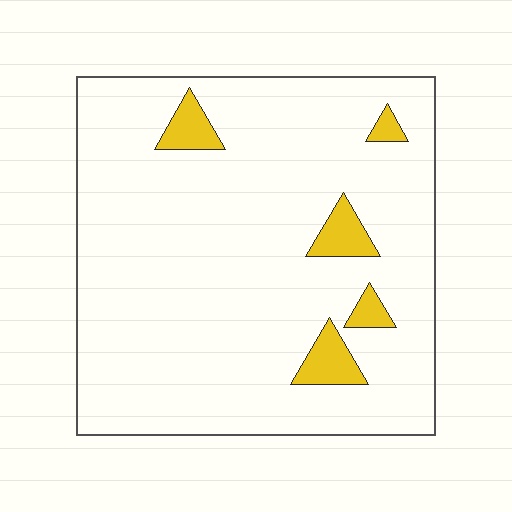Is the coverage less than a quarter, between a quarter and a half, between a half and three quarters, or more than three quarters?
Less than a quarter.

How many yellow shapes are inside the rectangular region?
5.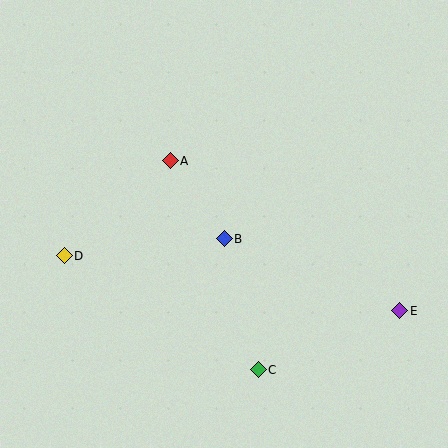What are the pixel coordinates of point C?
Point C is at (258, 370).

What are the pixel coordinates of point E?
Point E is at (400, 311).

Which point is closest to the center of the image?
Point B at (224, 239) is closest to the center.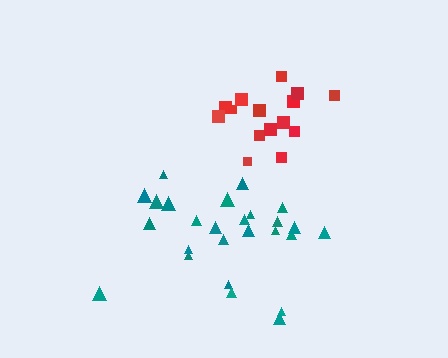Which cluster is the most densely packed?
Red.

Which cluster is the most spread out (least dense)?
Teal.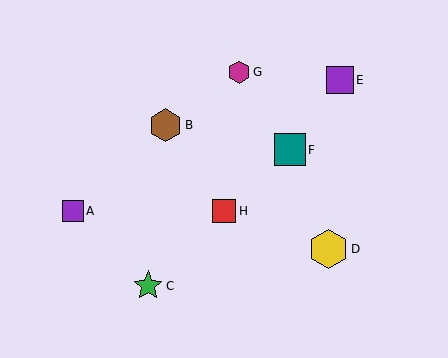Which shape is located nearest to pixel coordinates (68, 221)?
The purple square (labeled A) at (73, 211) is nearest to that location.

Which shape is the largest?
The yellow hexagon (labeled D) is the largest.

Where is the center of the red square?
The center of the red square is at (224, 211).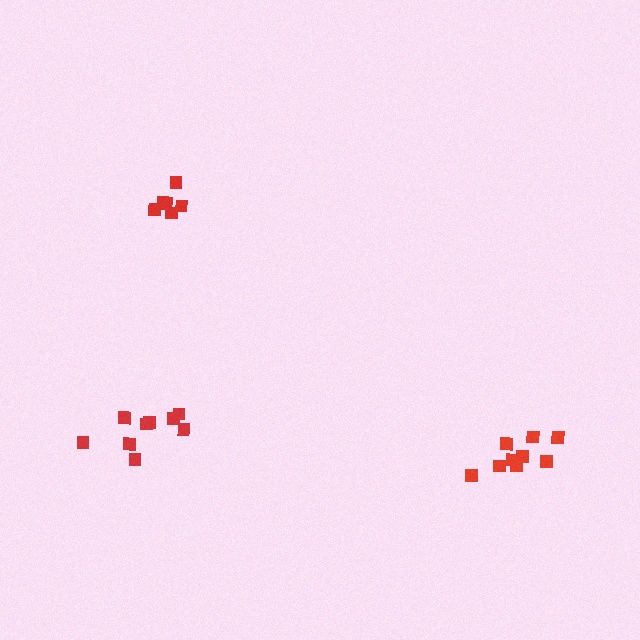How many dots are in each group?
Group 1: 6 dots, Group 2: 9 dots, Group 3: 10 dots (25 total).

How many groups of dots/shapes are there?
There are 3 groups.